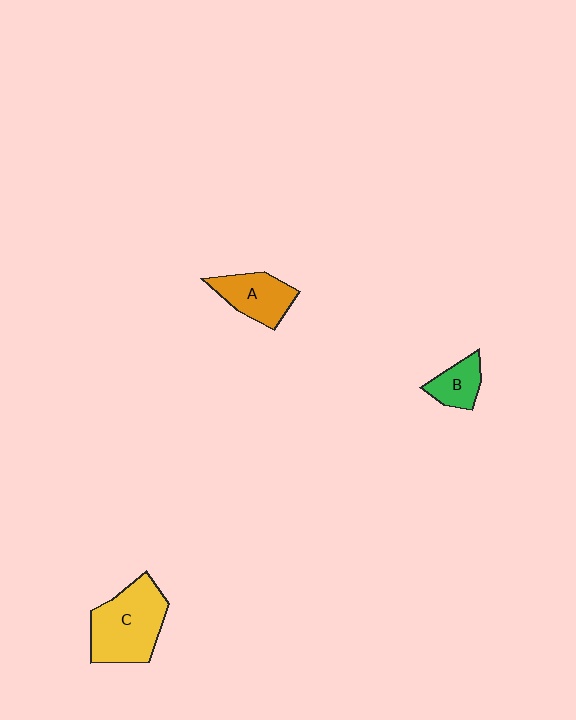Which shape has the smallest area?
Shape B (green).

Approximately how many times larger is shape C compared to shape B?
Approximately 2.4 times.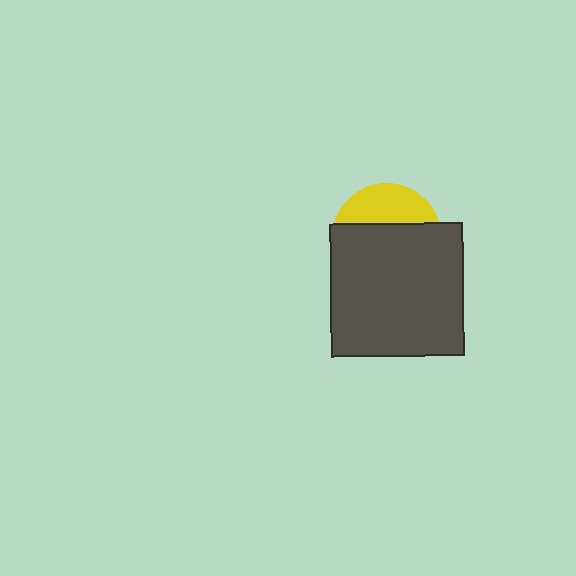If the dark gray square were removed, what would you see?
You would see the complete yellow circle.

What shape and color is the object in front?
The object in front is a dark gray square.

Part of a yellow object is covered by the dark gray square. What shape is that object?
It is a circle.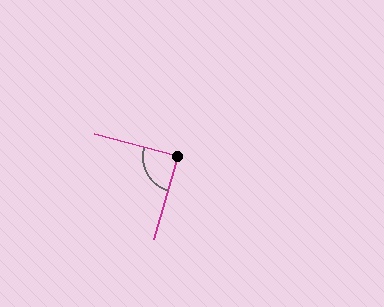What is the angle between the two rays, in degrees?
Approximately 89 degrees.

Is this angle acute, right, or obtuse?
It is approximately a right angle.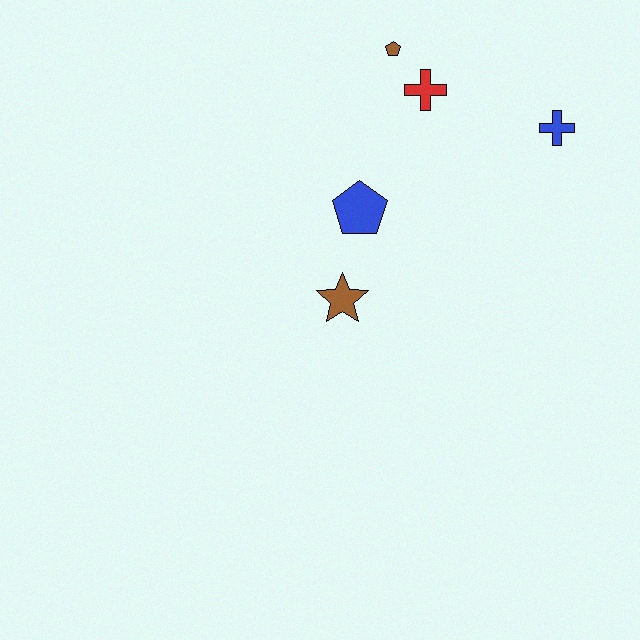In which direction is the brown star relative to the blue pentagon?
The brown star is below the blue pentagon.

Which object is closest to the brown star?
The blue pentagon is closest to the brown star.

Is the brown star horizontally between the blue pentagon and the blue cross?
No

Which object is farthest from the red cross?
The brown star is farthest from the red cross.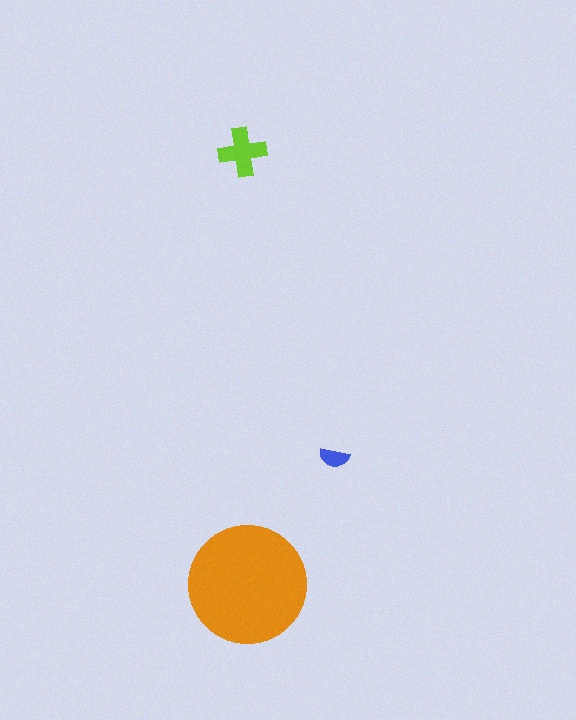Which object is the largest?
The orange circle.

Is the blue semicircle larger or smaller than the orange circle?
Smaller.